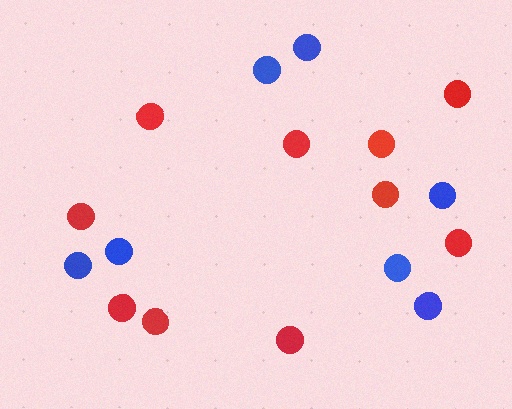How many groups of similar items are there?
There are 2 groups: one group of red circles (10) and one group of blue circles (7).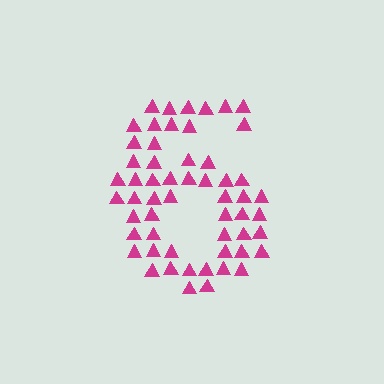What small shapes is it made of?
It is made of small triangles.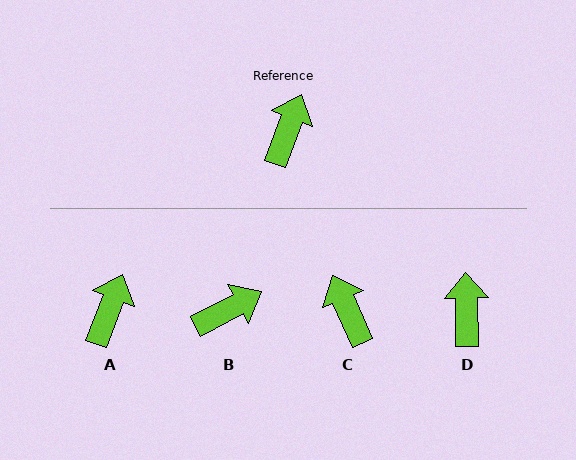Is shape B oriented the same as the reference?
No, it is off by about 41 degrees.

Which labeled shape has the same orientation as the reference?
A.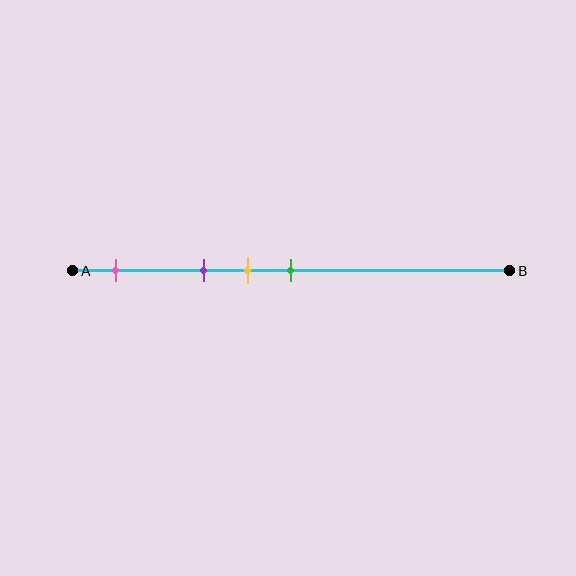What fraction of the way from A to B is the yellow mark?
The yellow mark is approximately 40% (0.4) of the way from A to B.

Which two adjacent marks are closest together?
The yellow and green marks are the closest adjacent pair.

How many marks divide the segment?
There are 4 marks dividing the segment.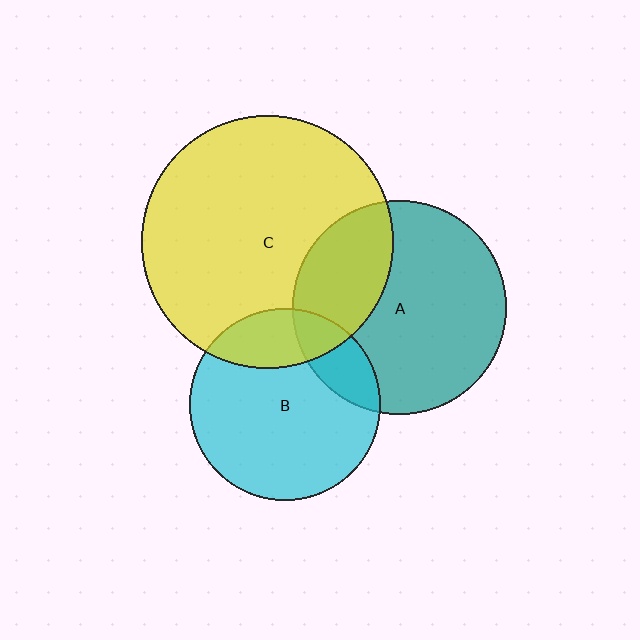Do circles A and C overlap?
Yes.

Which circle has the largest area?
Circle C (yellow).